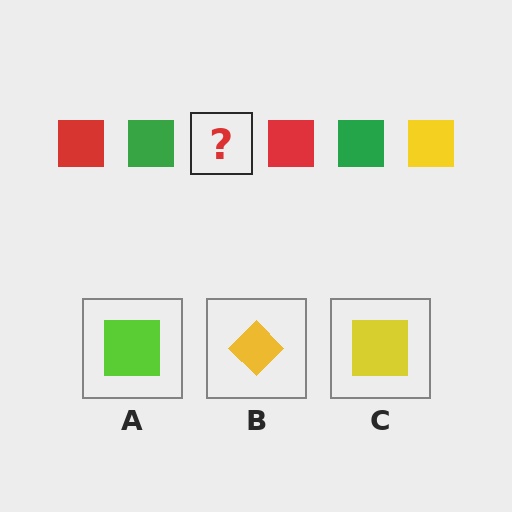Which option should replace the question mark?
Option C.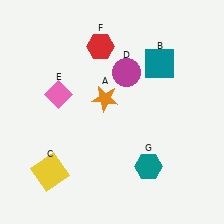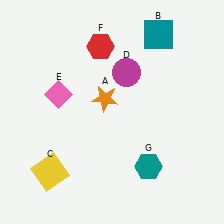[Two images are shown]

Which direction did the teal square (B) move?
The teal square (B) moved up.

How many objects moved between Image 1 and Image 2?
1 object moved between the two images.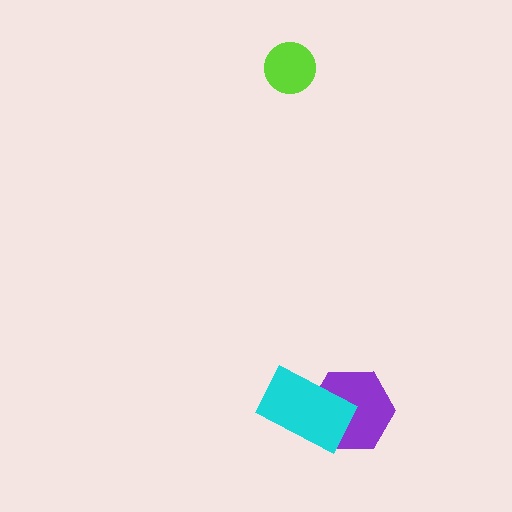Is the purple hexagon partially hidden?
Yes, it is partially covered by another shape.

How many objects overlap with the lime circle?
0 objects overlap with the lime circle.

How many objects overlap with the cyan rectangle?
1 object overlaps with the cyan rectangle.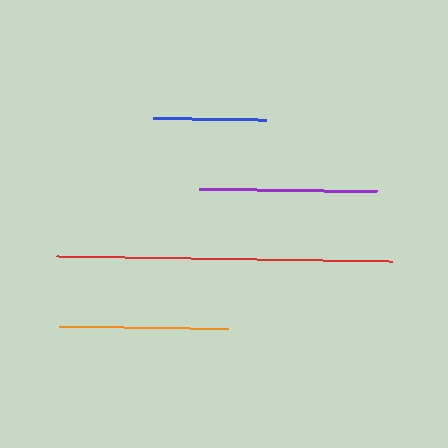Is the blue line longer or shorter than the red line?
The red line is longer than the blue line.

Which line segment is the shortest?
The blue line is the shortest at approximately 113 pixels.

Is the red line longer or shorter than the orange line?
The red line is longer than the orange line.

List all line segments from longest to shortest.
From longest to shortest: red, purple, orange, blue.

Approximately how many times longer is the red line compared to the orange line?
The red line is approximately 2.0 times the length of the orange line.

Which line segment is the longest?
The red line is the longest at approximately 336 pixels.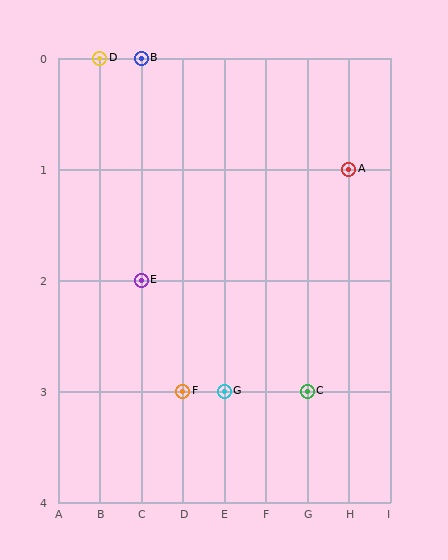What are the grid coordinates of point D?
Point D is at grid coordinates (B, 0).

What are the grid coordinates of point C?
Point C is at grid coordinates (G, 3).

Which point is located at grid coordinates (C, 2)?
Point E is at (C, 2).